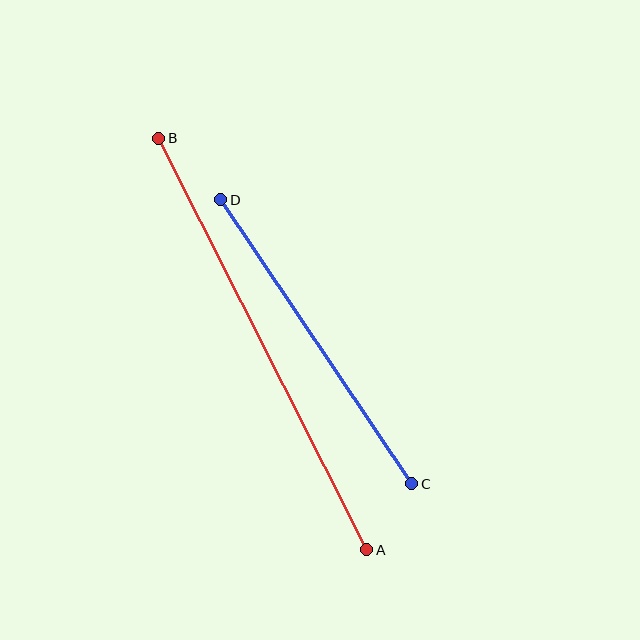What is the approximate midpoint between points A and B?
The midpoint is at approximately (263, 344) pixels.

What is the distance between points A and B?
The distance is approximately 461 pixels.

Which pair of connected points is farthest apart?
Points A and B are farthest apart.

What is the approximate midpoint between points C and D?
The midpoint is at approximately (316, 342) pixels.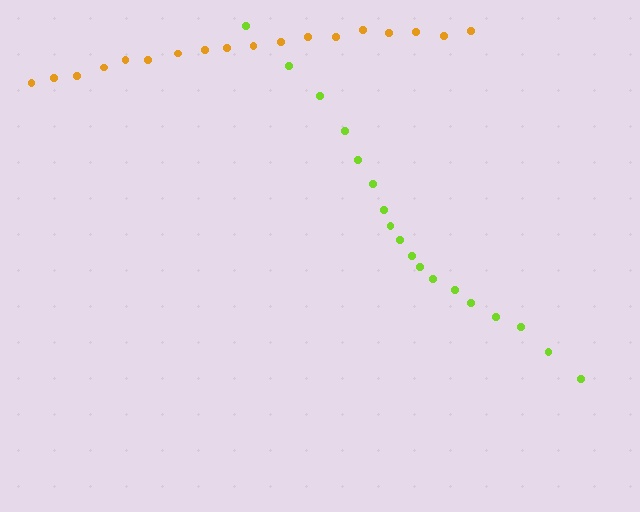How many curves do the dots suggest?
There are 2 distinct paths.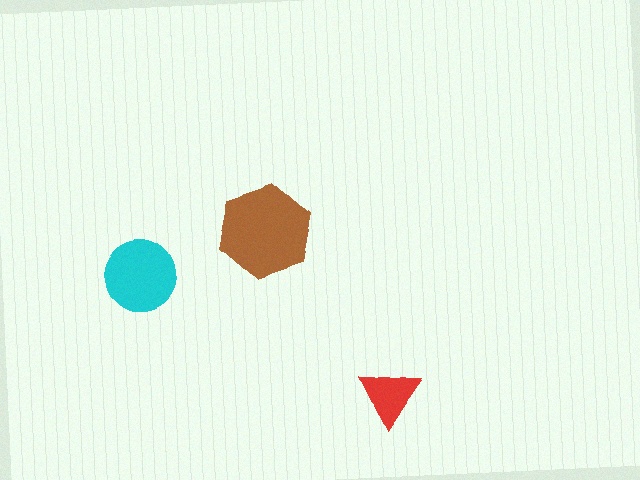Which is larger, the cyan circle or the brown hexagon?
The brown hexagon.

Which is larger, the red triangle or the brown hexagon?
The brown hexagon.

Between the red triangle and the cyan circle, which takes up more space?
The cyan circle.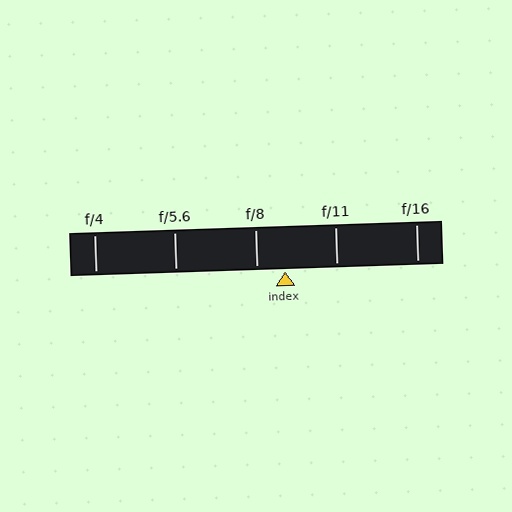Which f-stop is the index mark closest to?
The index mark is closest to f/8.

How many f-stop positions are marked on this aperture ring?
There are 5 f-stop positions marked.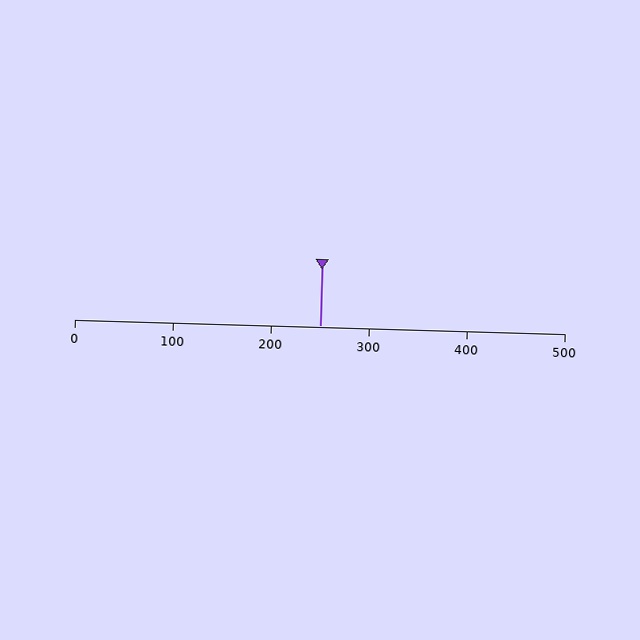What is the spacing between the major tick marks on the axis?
The major ticks are spaced 100 apart.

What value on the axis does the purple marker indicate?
The marker indicates approximately 250.